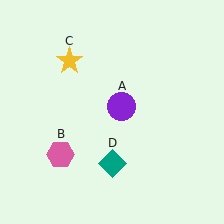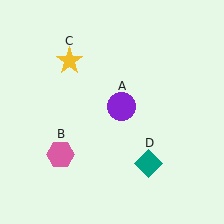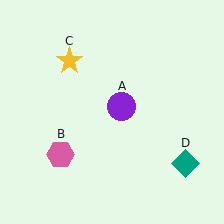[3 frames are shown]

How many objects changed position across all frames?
1 object changed position: teal diamond (object D).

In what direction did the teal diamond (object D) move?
The teal diamond (object D) moved right.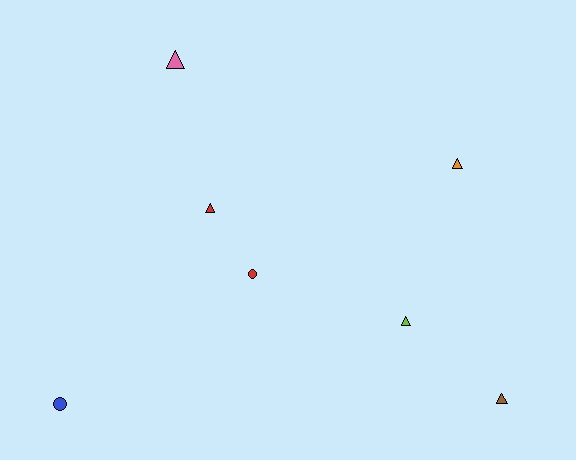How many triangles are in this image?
There are 5 triangles.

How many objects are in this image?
There are 7 objects.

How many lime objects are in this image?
There is 1 lime object.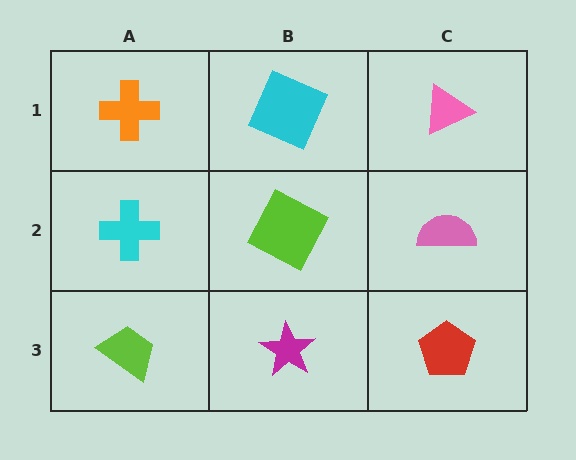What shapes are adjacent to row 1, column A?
A cyan cross (row 2, column A), a cyan square (row 1, column B).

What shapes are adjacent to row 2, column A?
An orange cross (row 1, column A), a lime trapezoid (row 3, column A), a lime square (row 2, column B).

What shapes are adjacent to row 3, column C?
A pink semicircle (row 2, column C), a magenta star (row 3, column B).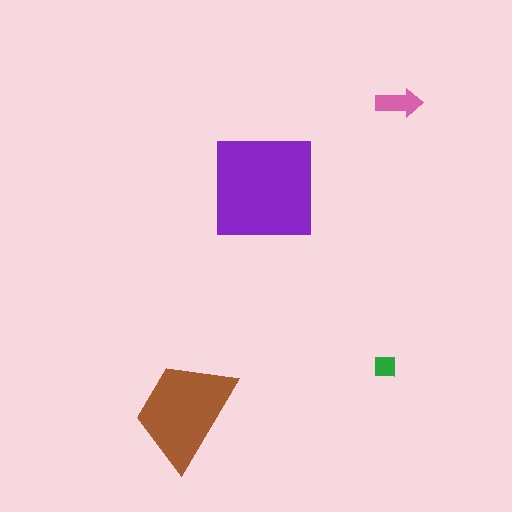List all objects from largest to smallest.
The purple square, the brown trapezoid, the pink arrow, the green square.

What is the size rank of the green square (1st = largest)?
4th.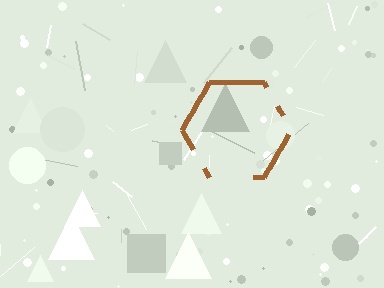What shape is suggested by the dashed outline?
The dashed outline suggests a hexagon.